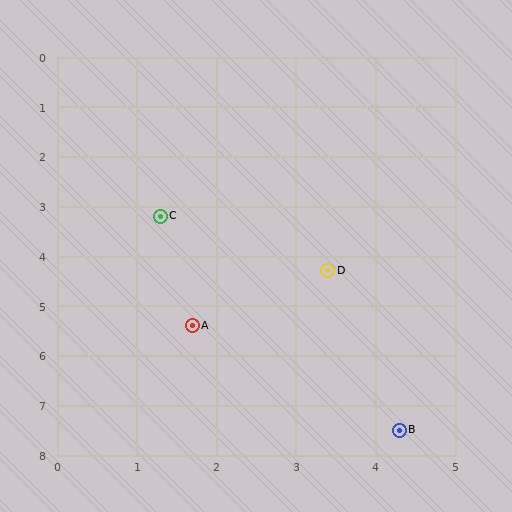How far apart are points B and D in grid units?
Points B and D are about 3.3 grid units apart.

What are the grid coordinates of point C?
Point C is at approximately (1.3, 3.2).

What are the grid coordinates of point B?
Point B is at approximately (4.3, 7.5).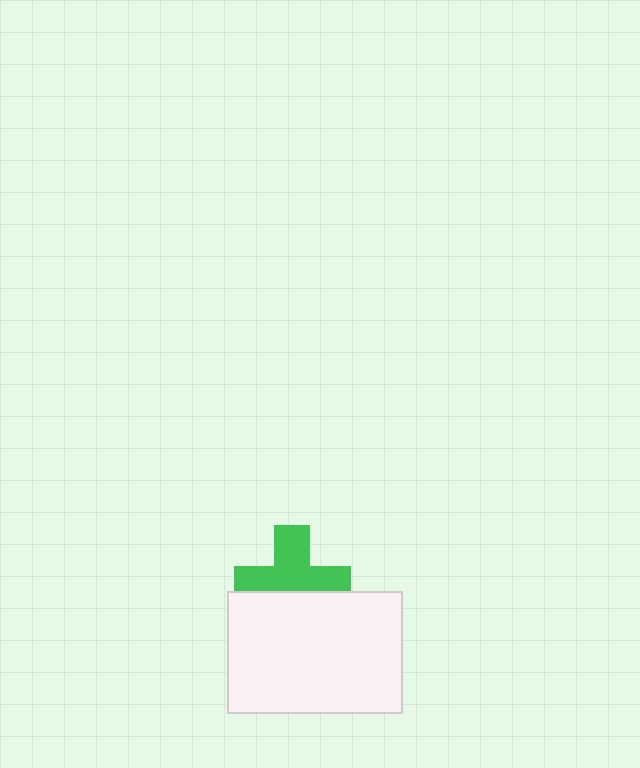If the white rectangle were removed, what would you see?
You would see the complete green cross.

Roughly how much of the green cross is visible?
About half of it is visible (roughly 63%).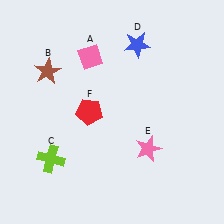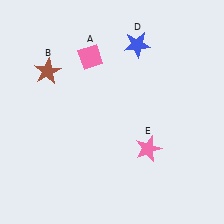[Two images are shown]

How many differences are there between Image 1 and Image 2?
There are 2 differences between the two images.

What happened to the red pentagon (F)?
The red pentagon (F) was removed in Image 2. It was in the top-left area of Image 1.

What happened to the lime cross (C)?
The lime cross (C) was removed in Image 2. It was in the bottom-left area of Image 1.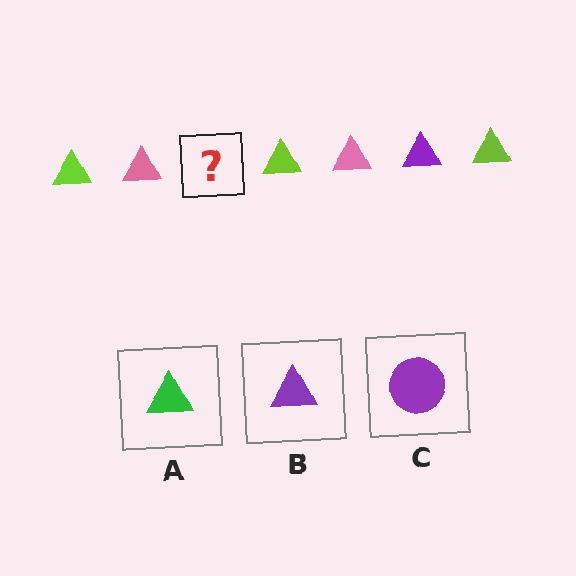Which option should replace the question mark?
Option B.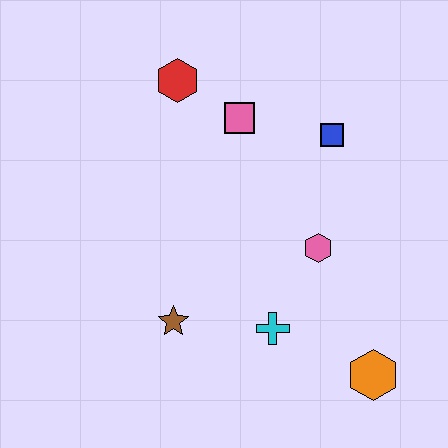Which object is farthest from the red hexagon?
The orange hexagon is farthest from the red hexagon.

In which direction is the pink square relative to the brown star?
The pink square is above the brown star.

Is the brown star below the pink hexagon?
Yes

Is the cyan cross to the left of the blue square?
Yes